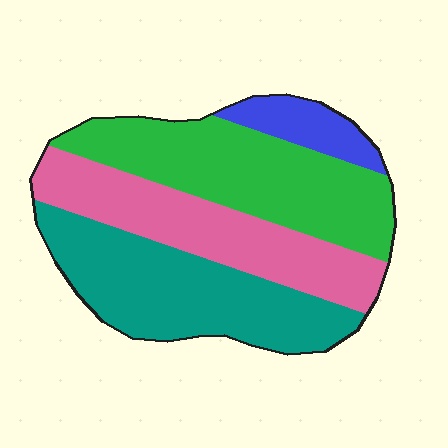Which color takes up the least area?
Blue, at roughly 10%.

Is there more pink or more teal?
Teal.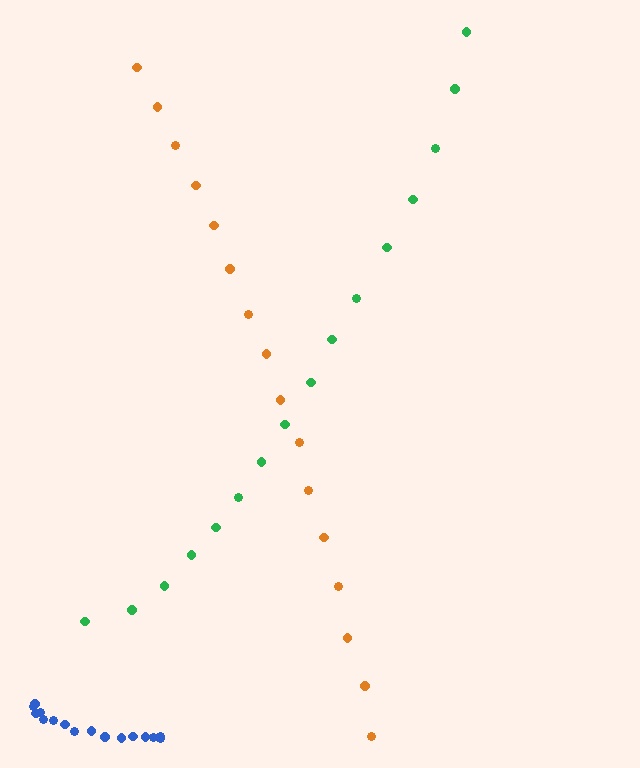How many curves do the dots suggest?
There are 3 distinct paths.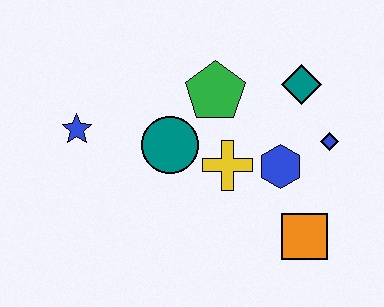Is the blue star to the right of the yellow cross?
No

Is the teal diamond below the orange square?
No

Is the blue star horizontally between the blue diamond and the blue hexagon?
No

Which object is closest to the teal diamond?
The blue diamond is closest to the teal diamond.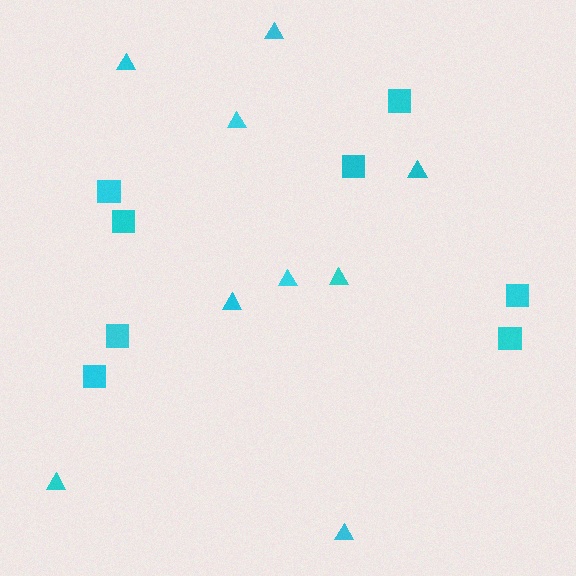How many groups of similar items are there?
There are 2 groups: one group of squares (8) and one group of triangles (9).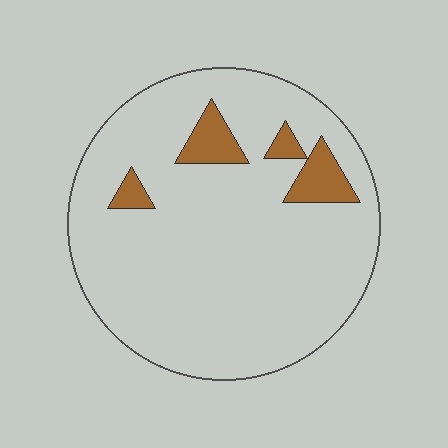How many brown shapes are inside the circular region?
4.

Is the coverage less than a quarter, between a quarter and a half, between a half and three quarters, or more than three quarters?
Less than a quarter.